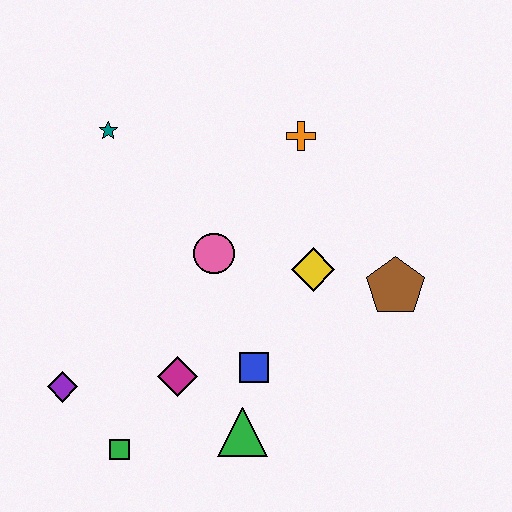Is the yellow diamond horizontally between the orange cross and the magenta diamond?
No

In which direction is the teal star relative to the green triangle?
The teal star is above the green triangle.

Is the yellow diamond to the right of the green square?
Yes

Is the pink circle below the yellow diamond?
No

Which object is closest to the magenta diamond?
The blue square is closest to the magenta diamond.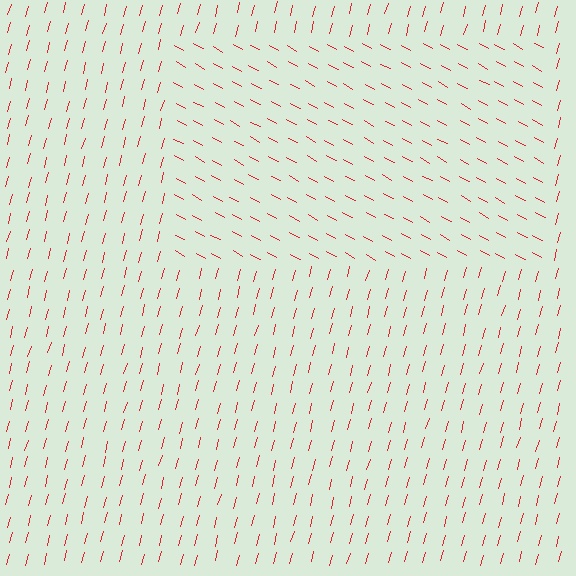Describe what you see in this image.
The image is filled with small red line segments. A rectangle region in the image has lines oriented differently from the surrounding lines, creating a visible texture boundary.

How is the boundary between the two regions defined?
The boundary is defined purely by a change in line orientation (approximately 77 degrees difference). All lines are the same color and thickness.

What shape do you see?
I see a rectangle.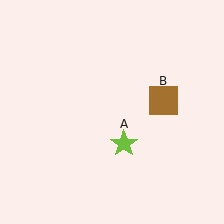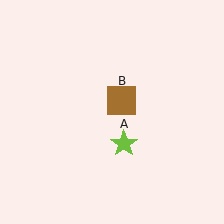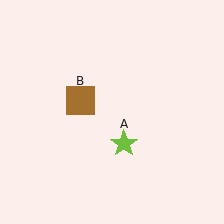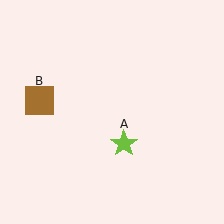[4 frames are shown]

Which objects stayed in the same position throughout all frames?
Lime star (object A) remained stationary.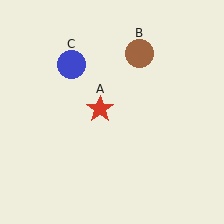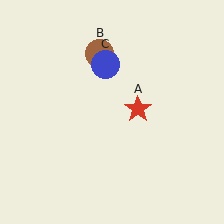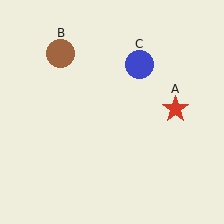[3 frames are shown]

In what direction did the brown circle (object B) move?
The brown circle (object B) moved left.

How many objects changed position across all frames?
3 objects changed position: red star (object A), brown circle (object B), blue circle (object C).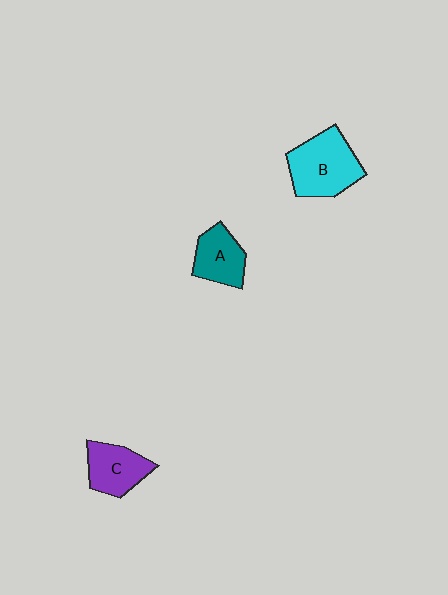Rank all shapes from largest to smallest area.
From largest to smallest: B (cyan), C (purple), A (teal).